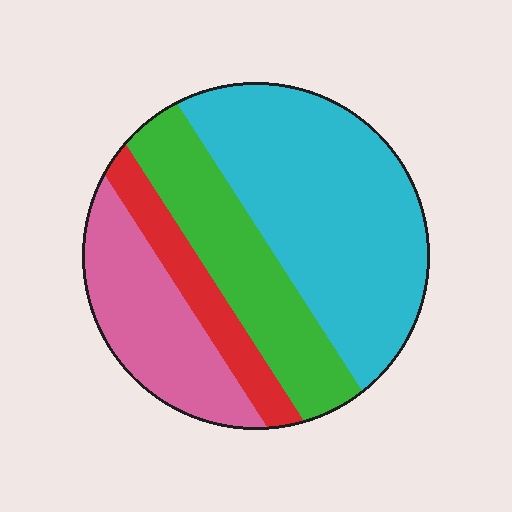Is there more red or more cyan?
Cyan.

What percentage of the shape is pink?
Pink covers around 20% of the shape.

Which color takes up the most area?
Cyan, at roughly 45%.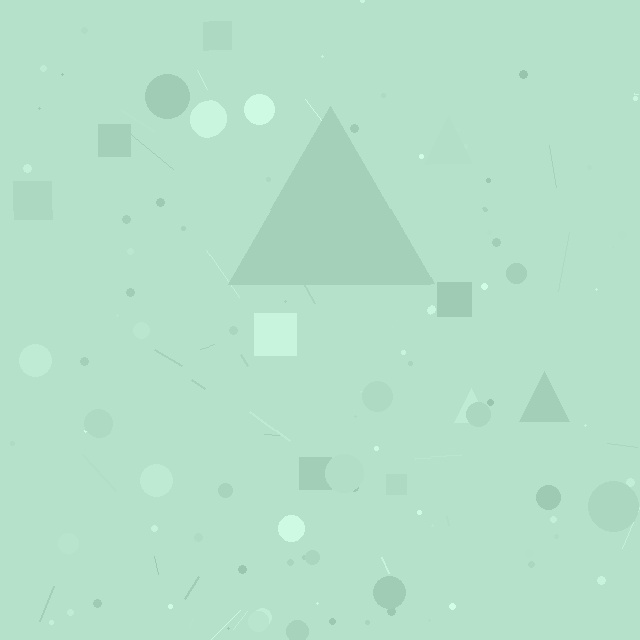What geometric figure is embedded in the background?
A triangle is embedded in the background.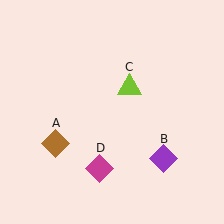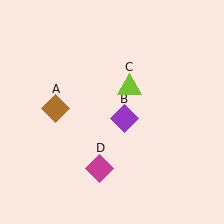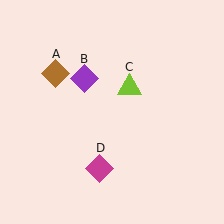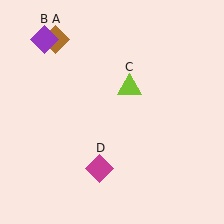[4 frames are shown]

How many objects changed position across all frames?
2 objects changed position: brown diamond (object A), purple diamond (object B).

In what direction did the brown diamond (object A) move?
The brown diamond (object A) moved up.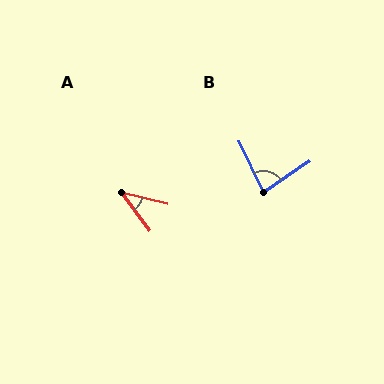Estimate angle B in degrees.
Approximately 81 degrees.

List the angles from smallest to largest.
A (40°), B (81°).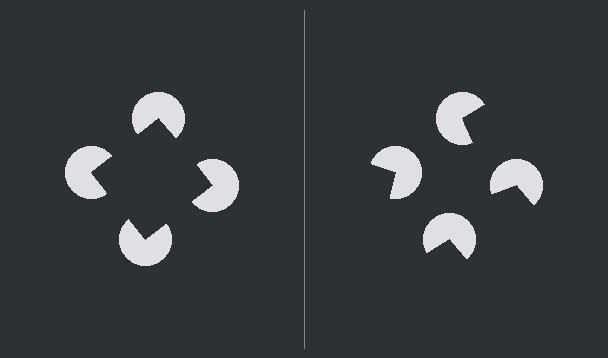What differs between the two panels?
The pac-man discs are positioned identically on both sides; only the wedge orientations differ. On the left they align to a square; on the right they are misaligned.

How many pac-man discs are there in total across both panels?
8 — 4 on each side.